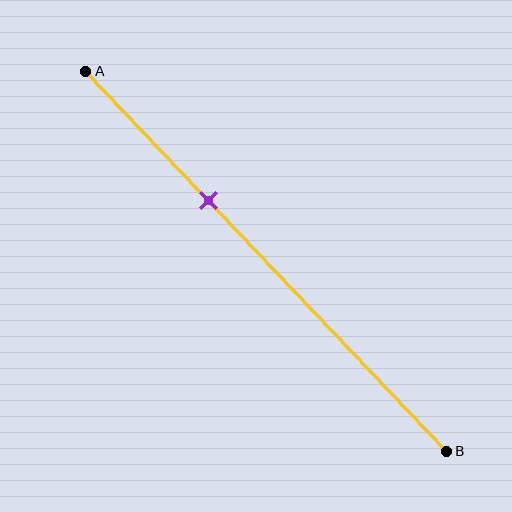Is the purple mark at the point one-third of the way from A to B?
Yes, the mark is approximately at the one-third point.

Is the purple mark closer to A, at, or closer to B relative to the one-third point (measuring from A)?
The purple mark is approximately at the one-third point of segment AB.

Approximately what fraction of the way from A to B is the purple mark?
The purple mark is approximately 35% of the way from A to B.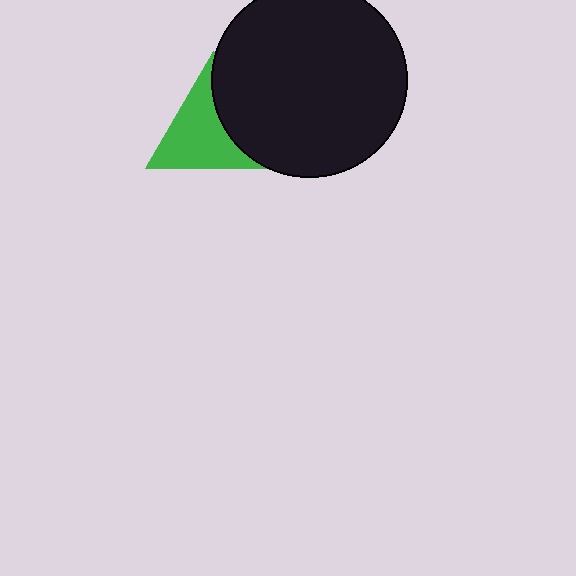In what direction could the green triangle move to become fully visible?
The green triangle could move left. That would shift it out from behind the black circle entirely.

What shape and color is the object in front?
The object in front is a black circle.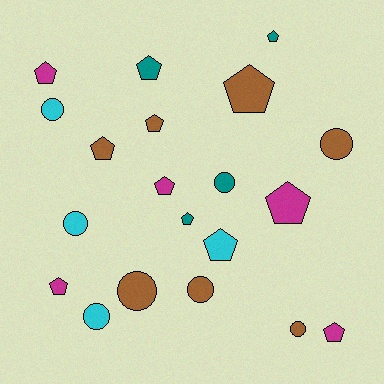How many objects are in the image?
There are 20 objects.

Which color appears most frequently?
Brown, with 7 objects.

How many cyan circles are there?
There are 3 cyan circles.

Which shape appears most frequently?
Pentagon, with 12 objects.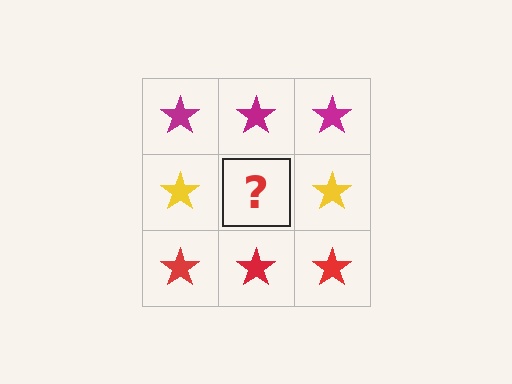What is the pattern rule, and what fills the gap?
The rule is that each row has a consistent color. The gap should be filled with a yellow star.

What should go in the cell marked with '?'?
The missing cell should contain a yellow star.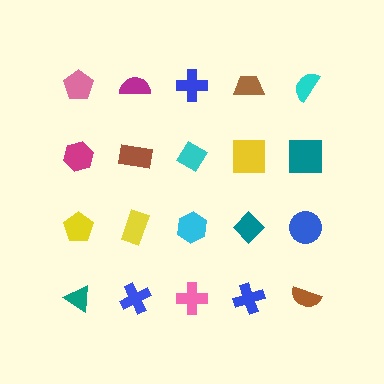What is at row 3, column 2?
A yellow rectangle.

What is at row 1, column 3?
A blue cross.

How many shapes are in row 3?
5 shapes.